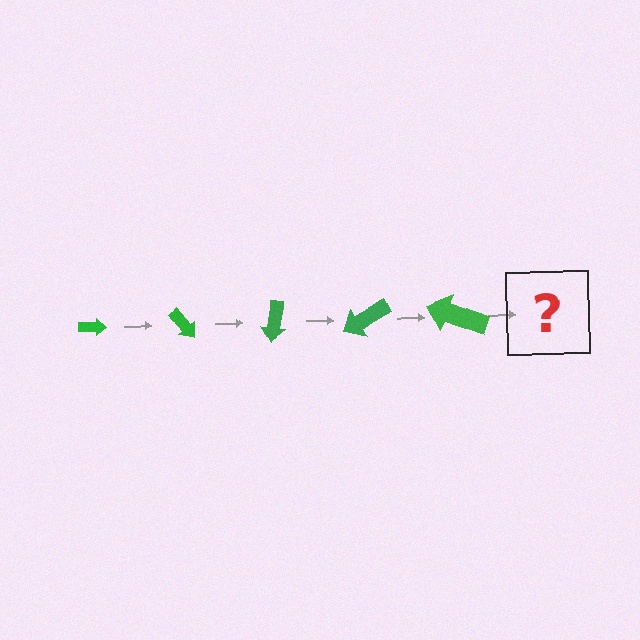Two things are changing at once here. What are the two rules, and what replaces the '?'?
The two rules are that the arrow grows larger each step and it rotates 50 degrees each step. The '?' should be an arrow, larger than the previous one and rotated 250 degrees from the start.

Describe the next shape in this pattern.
It should be an arrow, larger than the previous one and rotated 250 degrees from the start.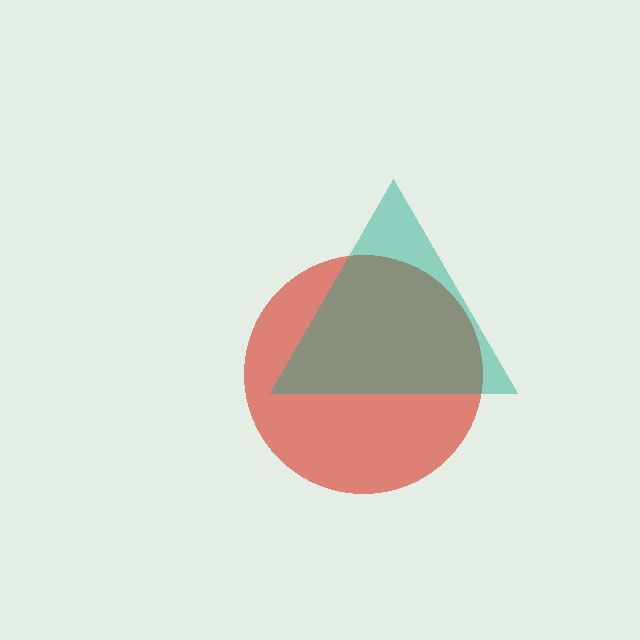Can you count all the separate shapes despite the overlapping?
Yes, there are 2 separate shapes.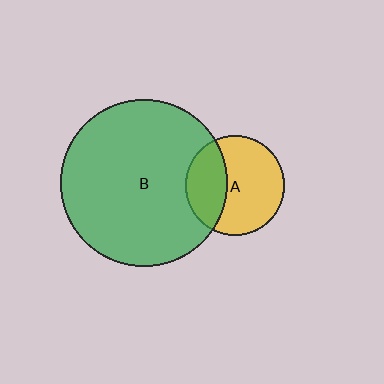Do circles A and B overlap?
Yes.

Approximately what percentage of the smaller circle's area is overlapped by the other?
Approximately 35%.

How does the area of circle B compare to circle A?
Approximately 2.8 times.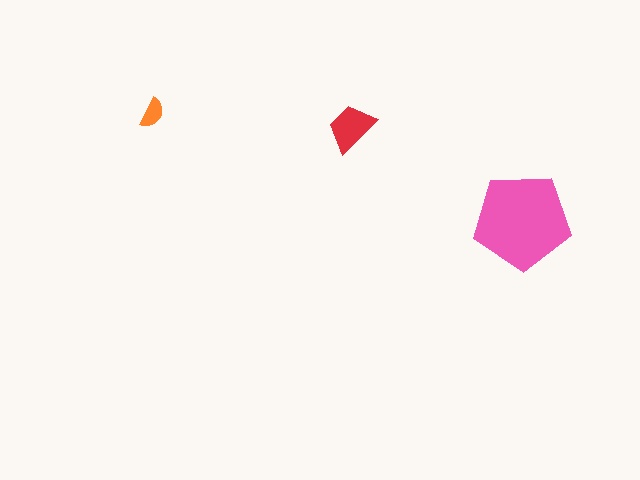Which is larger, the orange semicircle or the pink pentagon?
The pink pentagon.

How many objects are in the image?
There are 3 objects in the image.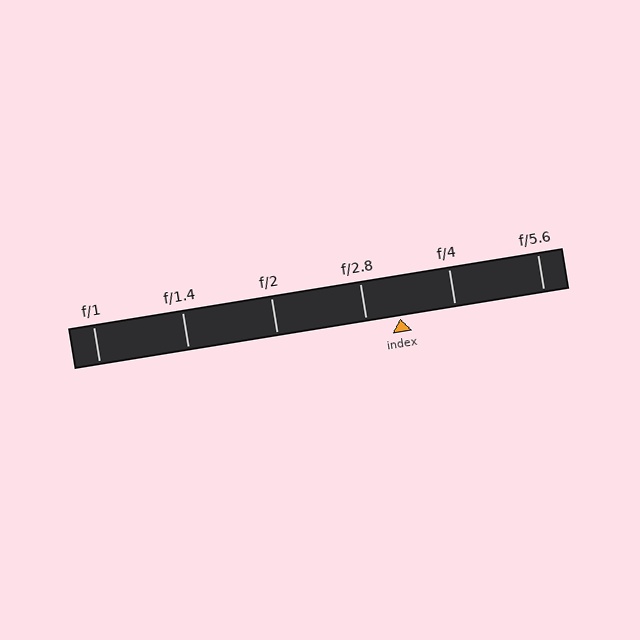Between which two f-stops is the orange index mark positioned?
The index mark is between f/2.8 and f/4.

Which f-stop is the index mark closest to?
The index mark is closest to f/2.8.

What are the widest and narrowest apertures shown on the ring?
The widest aperture shown is f/1 and the narrowest is f/5.6.